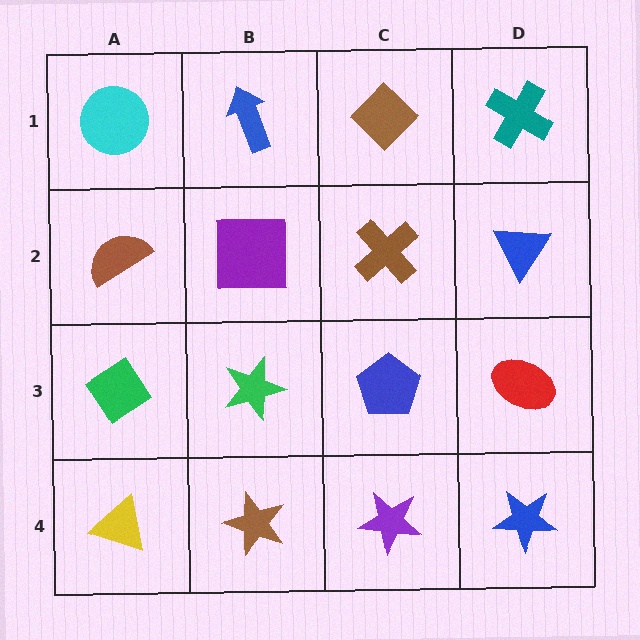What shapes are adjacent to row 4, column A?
A green diamond (row 3, column A), a brown star (row 4, column B).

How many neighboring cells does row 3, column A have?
3.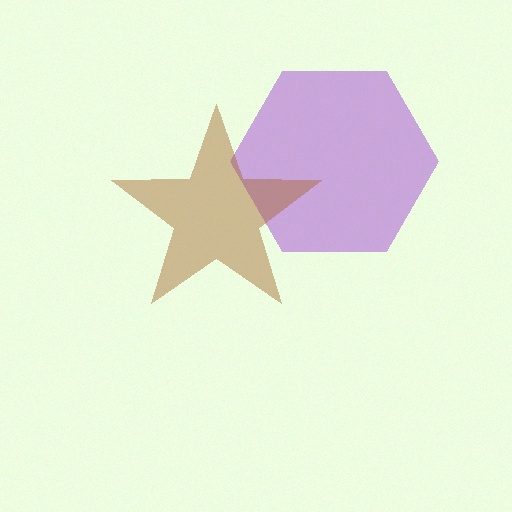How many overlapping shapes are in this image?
There are 2 overlapping shapes in the image.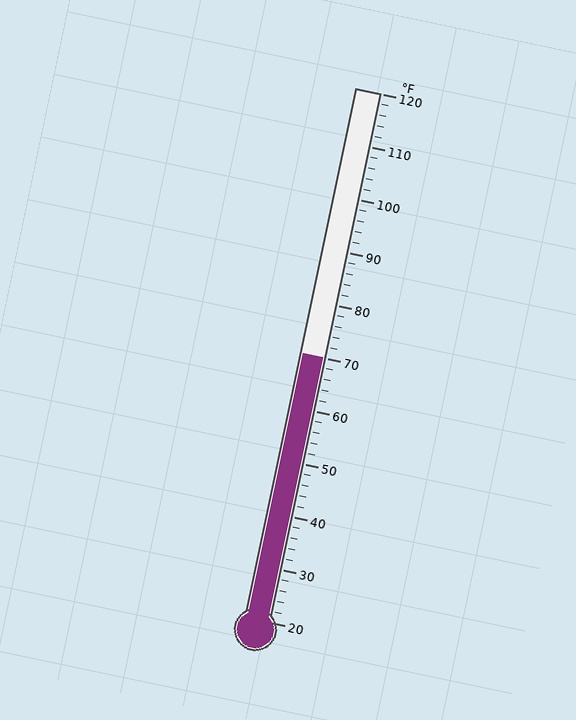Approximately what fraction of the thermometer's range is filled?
The thermometer is filled to approximately 50% of its range.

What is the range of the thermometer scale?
The thermometer scale ranges from 20°F to 120°F.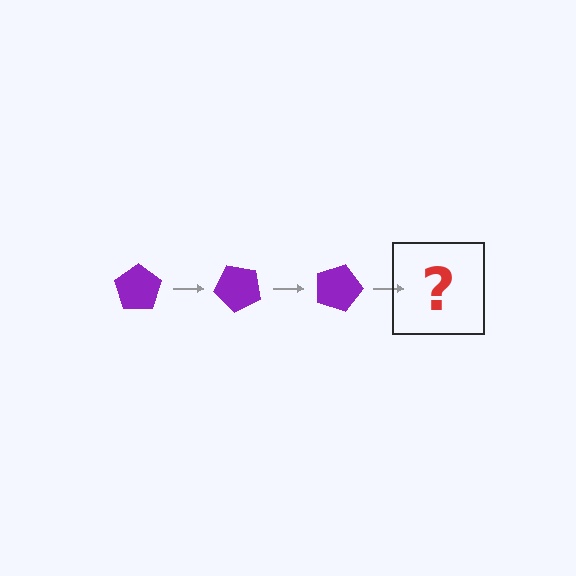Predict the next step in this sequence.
The next step is a purple pentagon rotated 135 degrees.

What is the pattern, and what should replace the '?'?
The pattern is that the pentagon rotates 45 degrees each step. The '?' should be a purple pentagon rotated 135 degrees.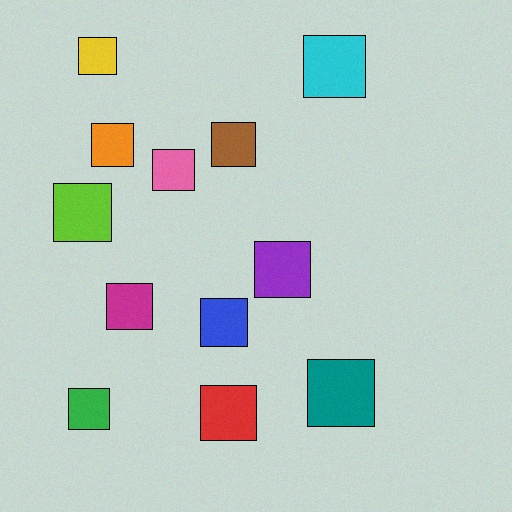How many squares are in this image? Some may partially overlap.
There are 12 squares.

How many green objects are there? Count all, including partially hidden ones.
There is 1 green object.